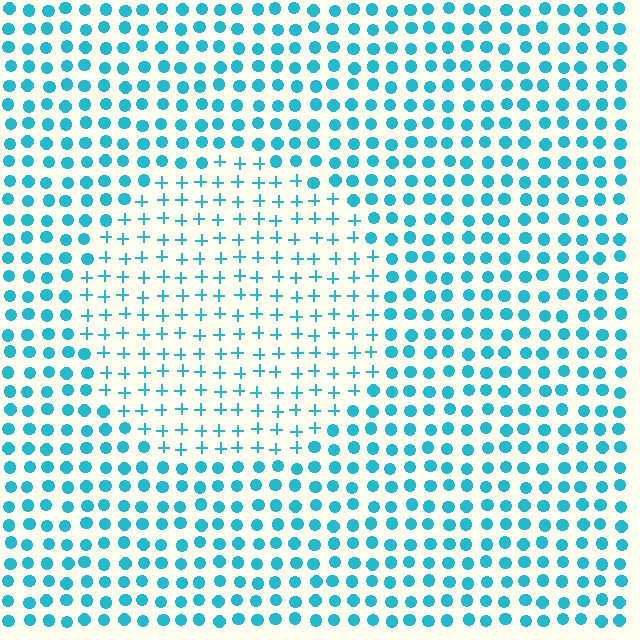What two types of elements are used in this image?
The image uses plus signs inside the circle region and circles outside it.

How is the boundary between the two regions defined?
The boundary is defined by a change in element shape: plus signs inside vs. circles outside. All elements share the same color and spacing.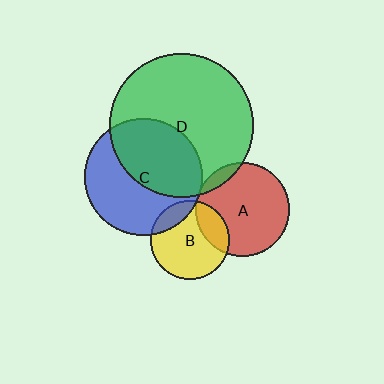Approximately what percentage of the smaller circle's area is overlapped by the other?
Approximately 5%.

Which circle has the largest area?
Circle D (green).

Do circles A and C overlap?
Yes.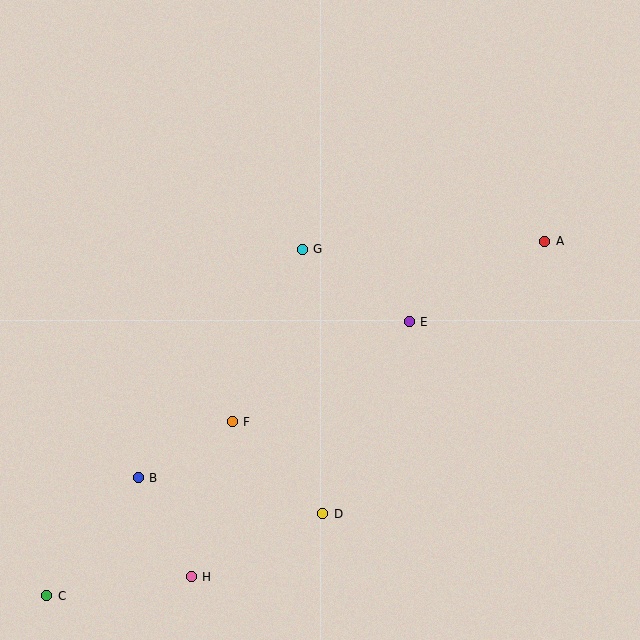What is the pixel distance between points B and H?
The distance between B and H is 112 pixels.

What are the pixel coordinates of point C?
Point C is at (47, 596).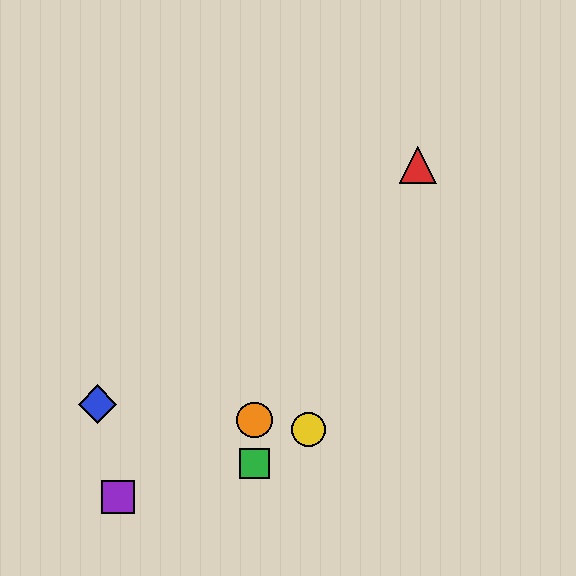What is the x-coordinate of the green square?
The green square is at x≈254.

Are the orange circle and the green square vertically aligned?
Yes, both are at x≈254.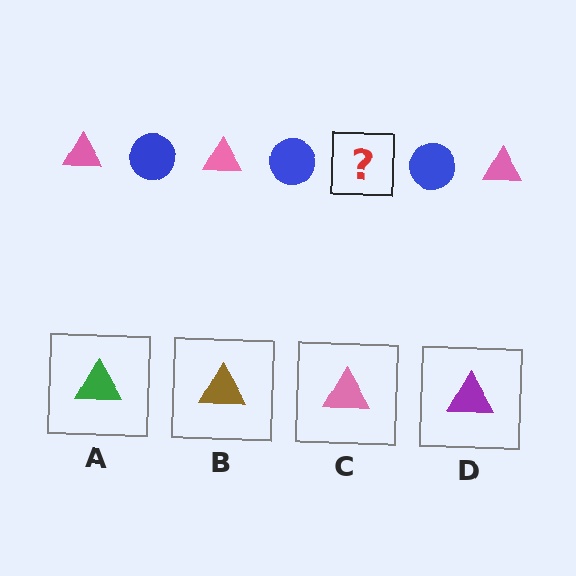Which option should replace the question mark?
Option C.